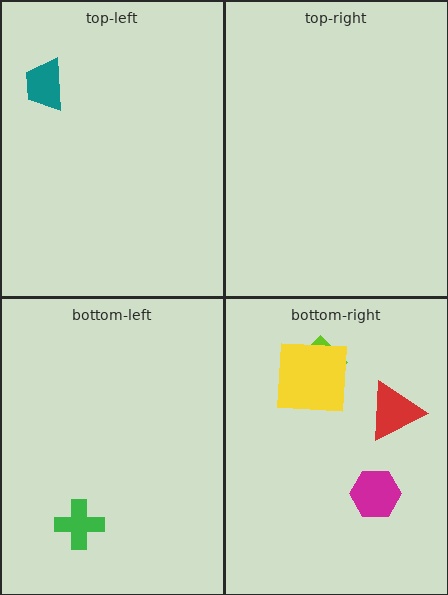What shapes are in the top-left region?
The teal trapezoid.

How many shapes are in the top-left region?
1.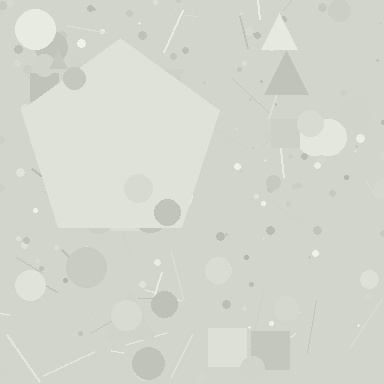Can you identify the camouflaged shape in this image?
The camouflaged shape is a pentagon.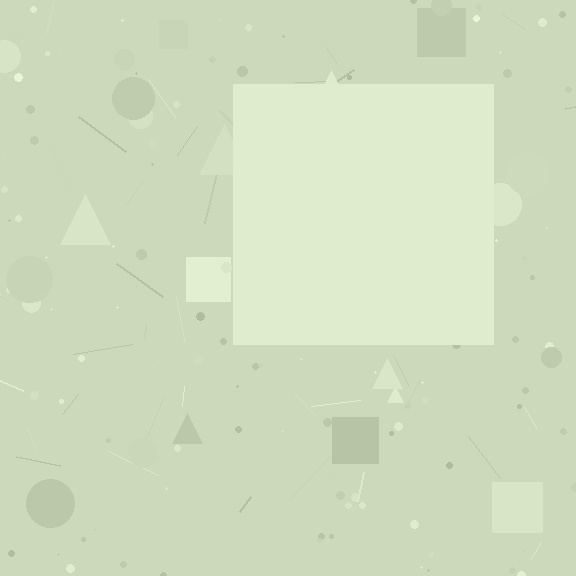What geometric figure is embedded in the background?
A square is embedded in the background.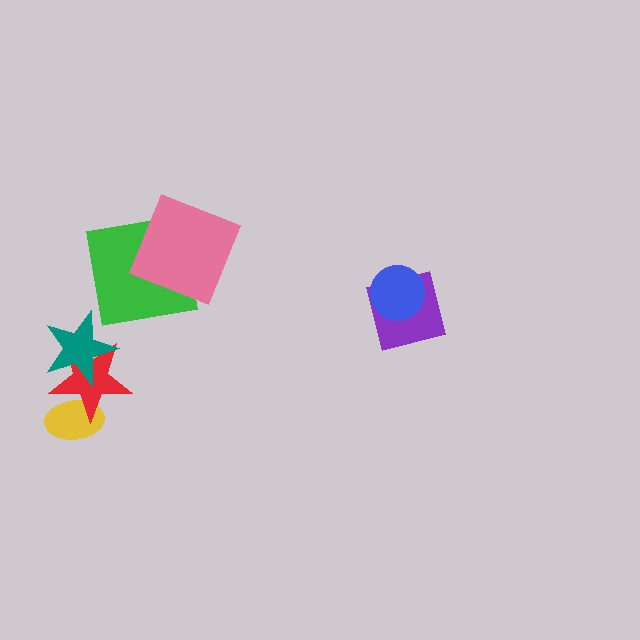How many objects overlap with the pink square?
1 object overlaps with the pink square.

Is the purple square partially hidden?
Yes, it is partially covered by another shape.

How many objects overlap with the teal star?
1 object overlaps with the teal star.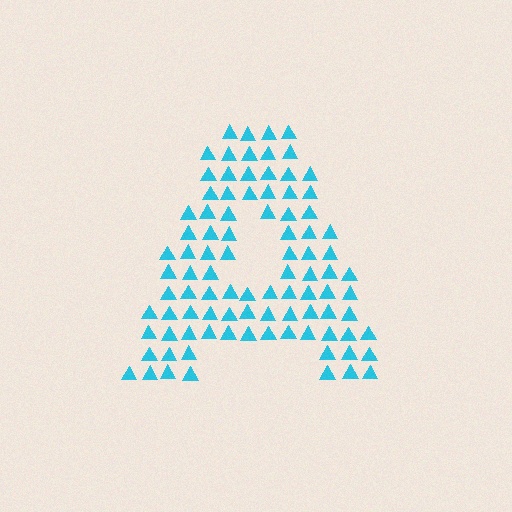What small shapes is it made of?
It is made of small triangles.